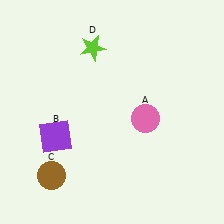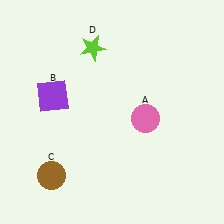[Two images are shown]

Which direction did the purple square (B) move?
The purple square (B) moved up.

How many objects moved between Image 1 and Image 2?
1 object moved between the two images.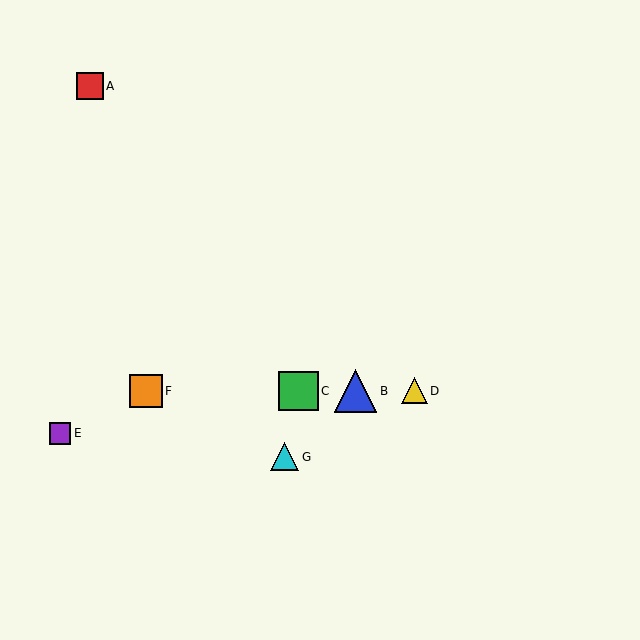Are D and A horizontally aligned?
No, D is at y≈391 and A is at y≈86.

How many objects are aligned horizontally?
4 objects (B, C, D, F) are aligned horizontally.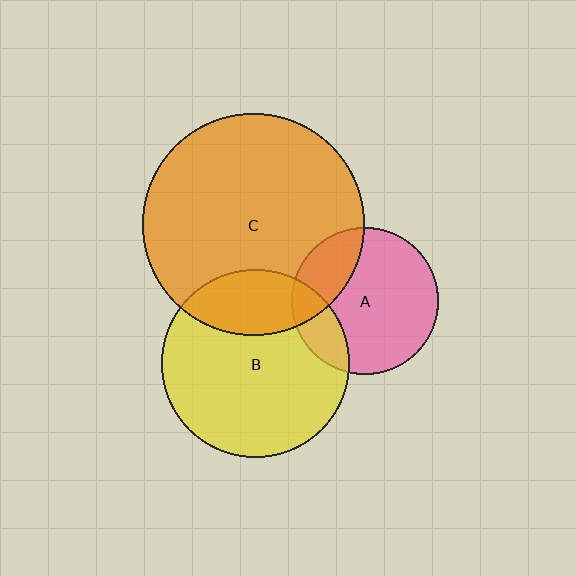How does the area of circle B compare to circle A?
Approximately 1.6 times.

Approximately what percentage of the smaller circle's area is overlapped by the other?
Approximately 25%.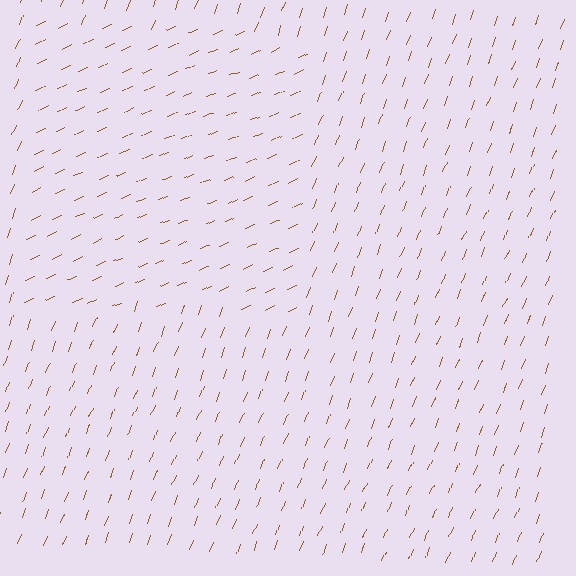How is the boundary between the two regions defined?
The boundary is defined purely by a change in line orientation (approximately 45 degrees difference). All lines are the same color and thickness.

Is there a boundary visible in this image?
Yes, there is a texture boundary formed by a change in line orientation.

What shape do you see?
I see a rectangle.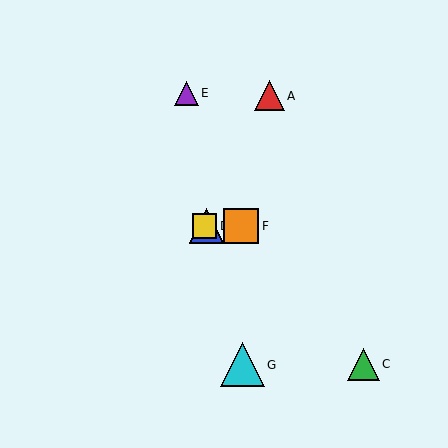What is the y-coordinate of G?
Object G is at y≈365.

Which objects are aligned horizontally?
Objects B, D, F are aligned horizontally.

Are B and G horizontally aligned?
No, B is at y≈226 and G is at y≈365.